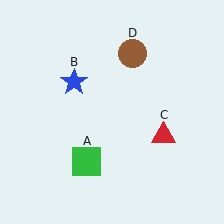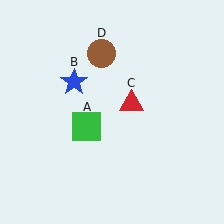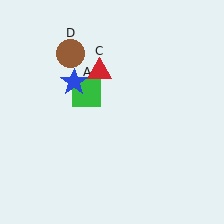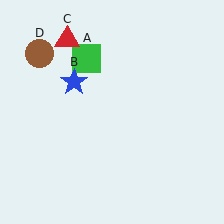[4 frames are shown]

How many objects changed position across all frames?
3 objects changed position: green square (object A), red triangle (object C), brown circle (object D).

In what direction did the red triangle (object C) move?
The red triangle (object C) moved up and to the left.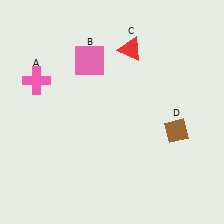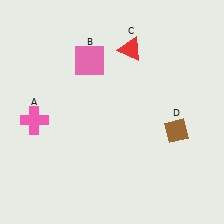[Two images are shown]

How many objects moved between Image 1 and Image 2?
1 object moved between the two images.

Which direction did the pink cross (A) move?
The pink cross (A) moved down.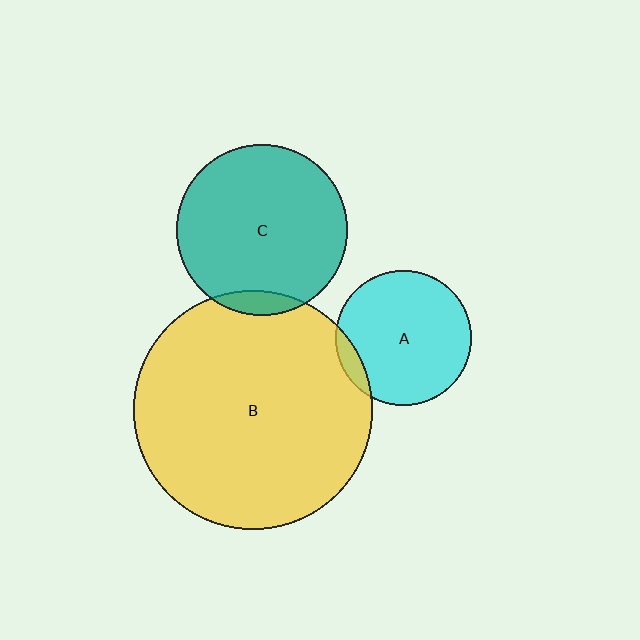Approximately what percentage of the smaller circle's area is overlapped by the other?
Approximately 5%.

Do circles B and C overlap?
Yes.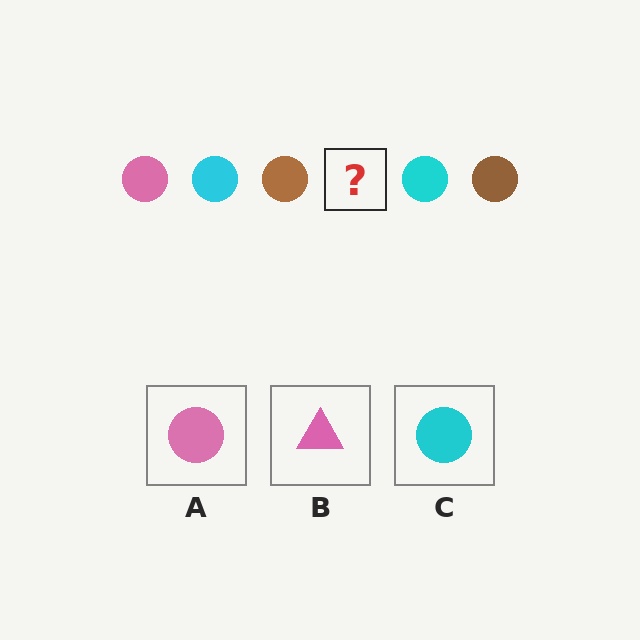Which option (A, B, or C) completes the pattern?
A.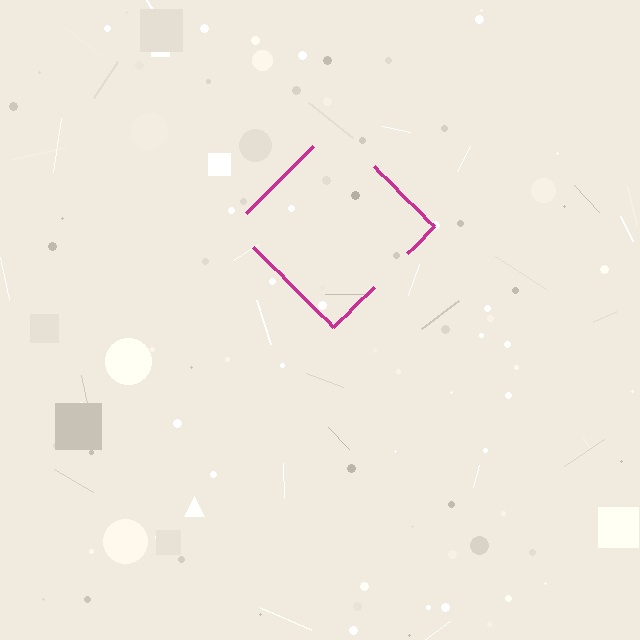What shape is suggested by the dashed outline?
The dashed outline suggests a diamond.